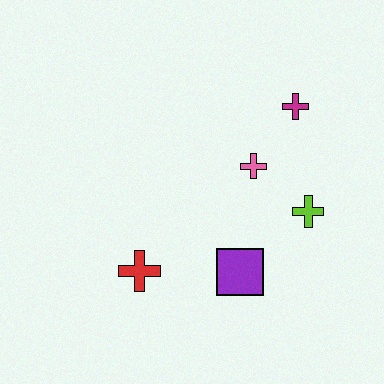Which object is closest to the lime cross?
The pink cross is closest to the lime cross.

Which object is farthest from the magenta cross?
The red cross is farthest from the magenta cross.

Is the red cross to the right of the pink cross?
No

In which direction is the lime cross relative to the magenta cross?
The lime cross is below the magenta cross.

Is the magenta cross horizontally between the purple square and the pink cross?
No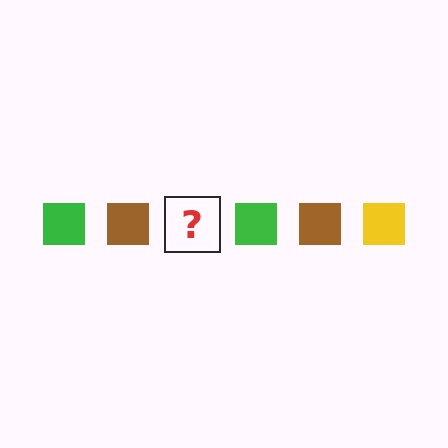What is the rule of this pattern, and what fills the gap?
The rule is that the pattern cycles through green, brown, yellow squares. The gap should be filled with a yellow square.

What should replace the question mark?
The question mark should be replaced with a yellow square.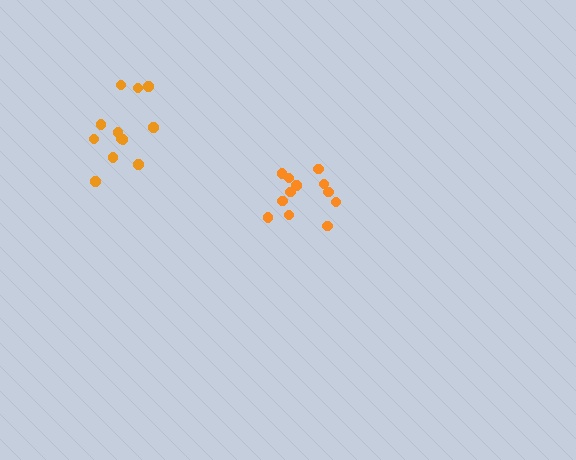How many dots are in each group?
Group 1: 12 dots, Group 2: 12 dots (24 total).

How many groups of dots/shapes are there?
There are 2 groups.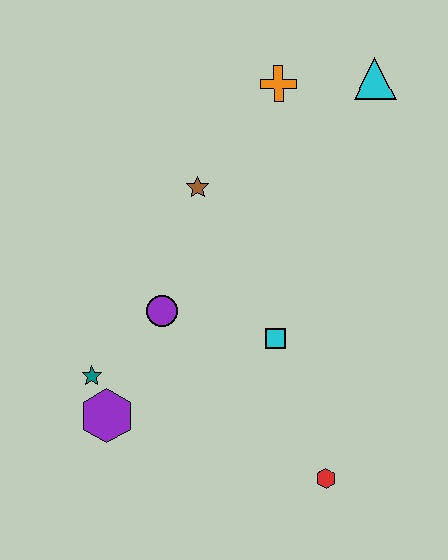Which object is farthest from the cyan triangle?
The purple hexagon is farthest from the cyan triangle.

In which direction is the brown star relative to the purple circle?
The brown star is above the purple circle.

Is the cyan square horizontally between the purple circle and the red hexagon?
Yes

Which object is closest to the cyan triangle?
The orange cross is closest to the cyan triangle.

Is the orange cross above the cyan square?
Yes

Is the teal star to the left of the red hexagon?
Yes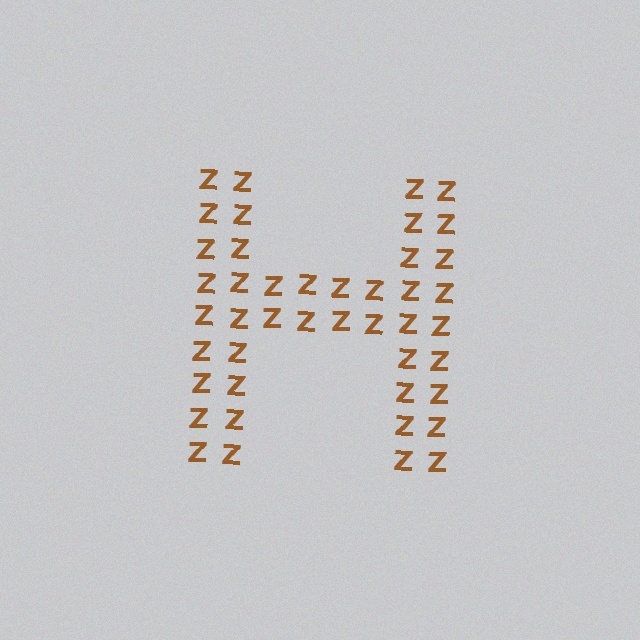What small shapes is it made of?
It is made of small letter Z's.